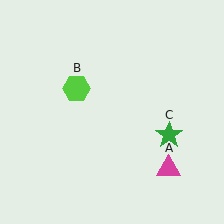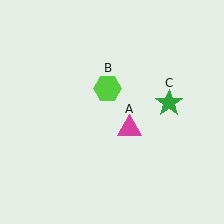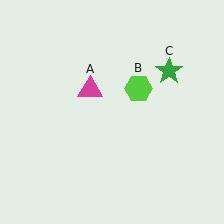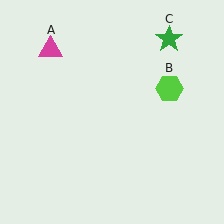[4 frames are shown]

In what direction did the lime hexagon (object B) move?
The lime hexagon (object B) moved right.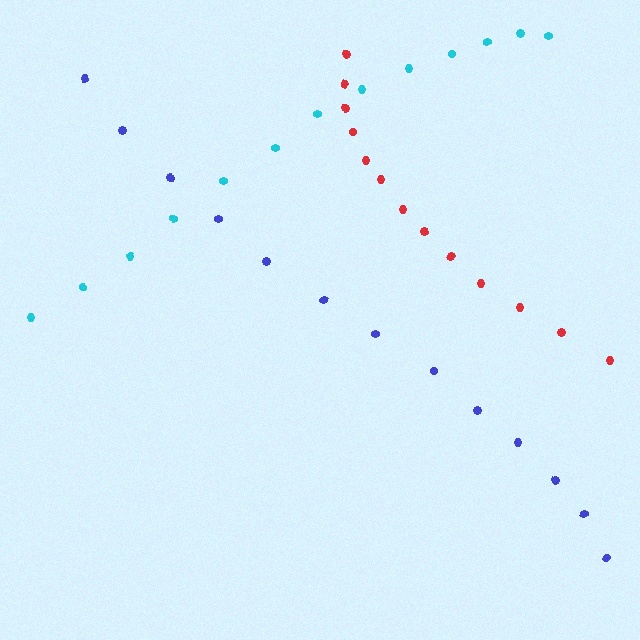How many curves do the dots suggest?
There are 3 distinct paths.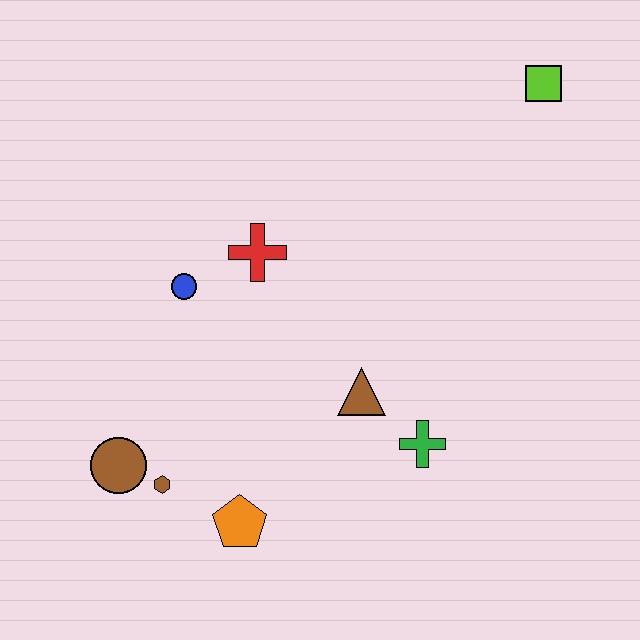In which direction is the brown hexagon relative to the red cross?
The brown hexagon is below the red cross.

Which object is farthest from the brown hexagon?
The lime square is farthest from the brown hexagon.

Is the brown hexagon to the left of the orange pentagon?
Yes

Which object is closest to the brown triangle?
The green cross is closest to the brown triangle.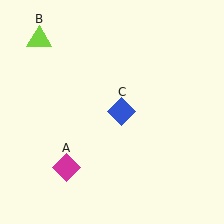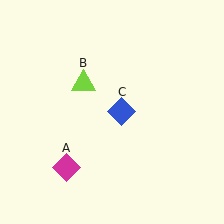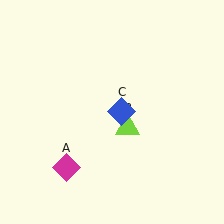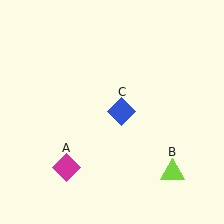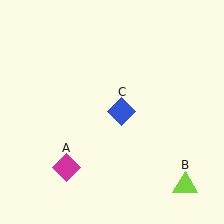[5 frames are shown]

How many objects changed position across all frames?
1 object changed position: lime triangle (object B).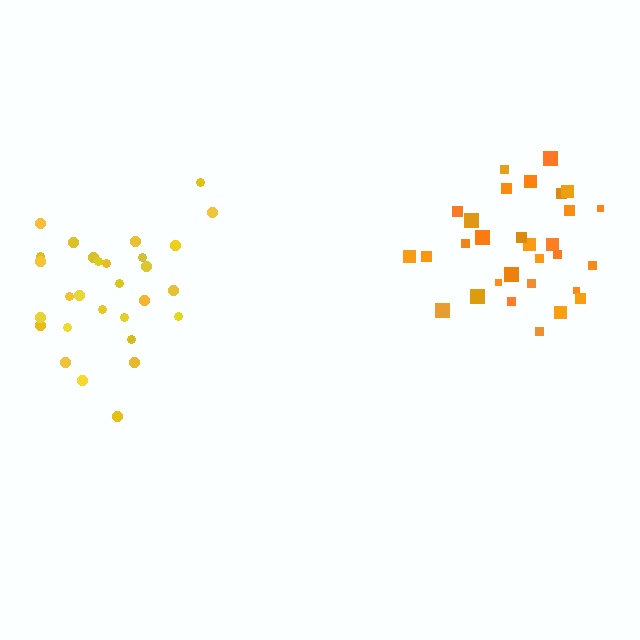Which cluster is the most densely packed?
Orange.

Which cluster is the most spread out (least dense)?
Yellow.